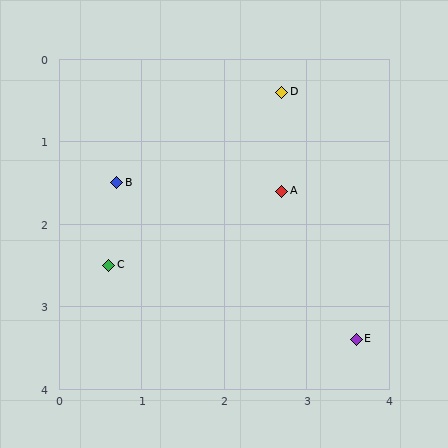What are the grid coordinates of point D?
Point D is at approximately (2.7, 0.4).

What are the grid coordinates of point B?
Point B is at approximately (0.7, 1.5).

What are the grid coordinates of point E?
Point E is at approximately (3.6, 3.4).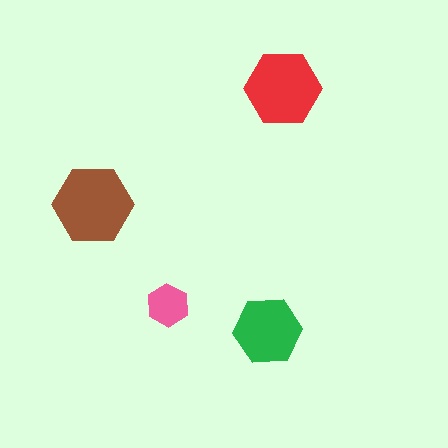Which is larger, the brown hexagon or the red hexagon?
The brown one.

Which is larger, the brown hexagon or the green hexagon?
The brown one.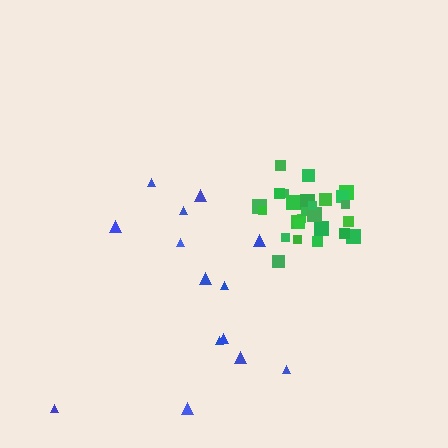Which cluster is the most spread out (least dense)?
Blue.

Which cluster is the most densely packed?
Green.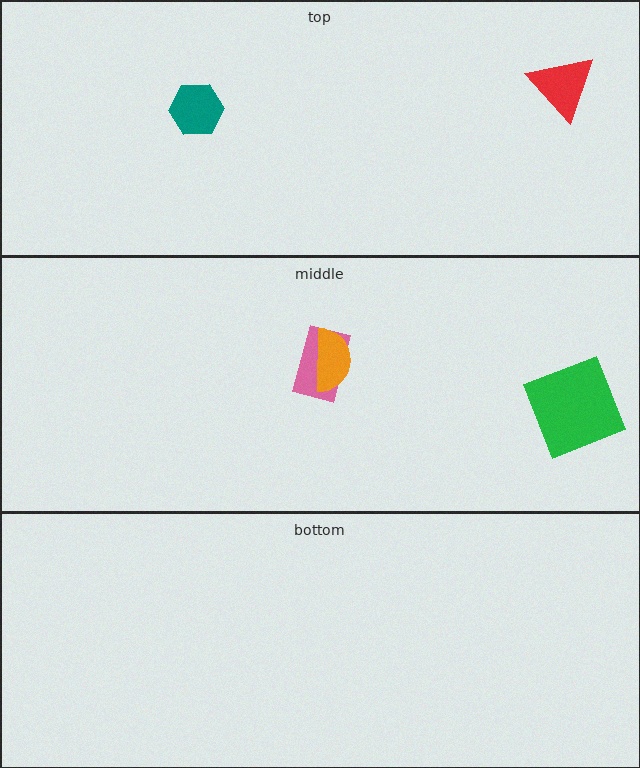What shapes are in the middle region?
The green square, the pink rectangle, the orange semicircle.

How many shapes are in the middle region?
3.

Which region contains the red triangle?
The top region.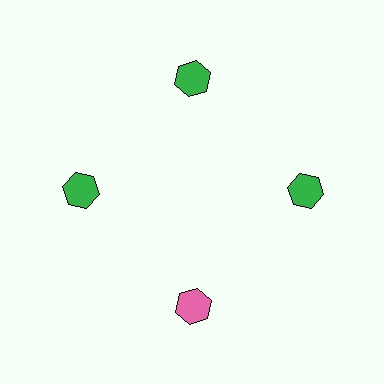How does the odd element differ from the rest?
It has a different color: pink instead of green.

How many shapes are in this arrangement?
There are 4 shapes arranged in a ring pattern.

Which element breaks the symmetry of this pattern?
The pink hexagon at roughly the 6 o'clock position breaks the symmetry. All other shapes are green hexagons.